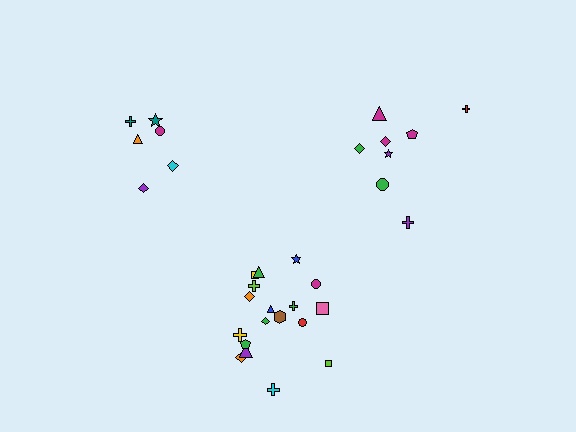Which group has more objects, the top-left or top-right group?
The top-right group.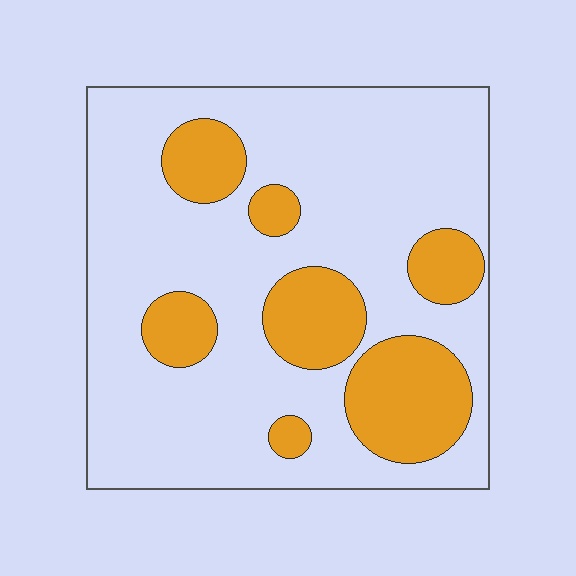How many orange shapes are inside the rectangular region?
7.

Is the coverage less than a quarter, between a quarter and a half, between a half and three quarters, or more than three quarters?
Less than a quarter.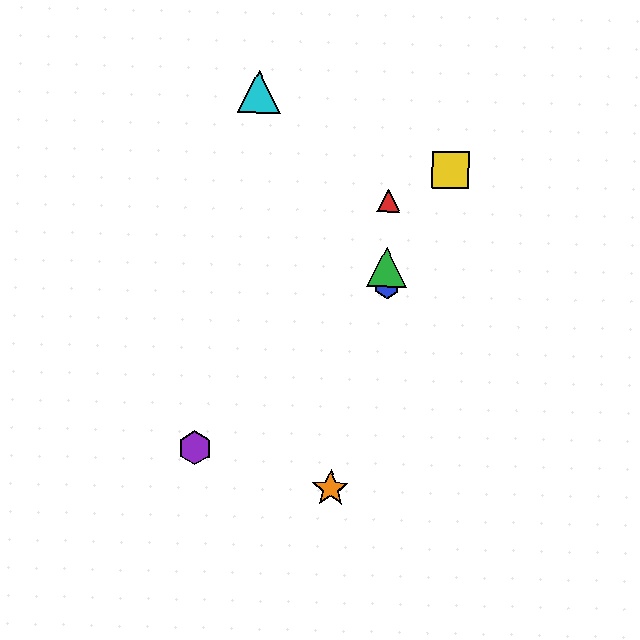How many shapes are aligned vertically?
3 shapes (the red triangle, the blue hexagon, the green triangle) are aligned vertically.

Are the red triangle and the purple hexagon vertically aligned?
No, the red triangle is at x≈388 and the purple hexagon is at x≈195.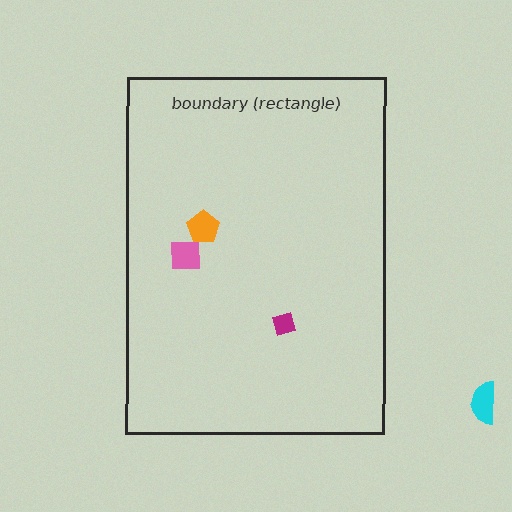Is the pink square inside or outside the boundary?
Inside.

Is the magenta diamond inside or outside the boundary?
Inside.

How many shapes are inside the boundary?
3 inside, 1 outside.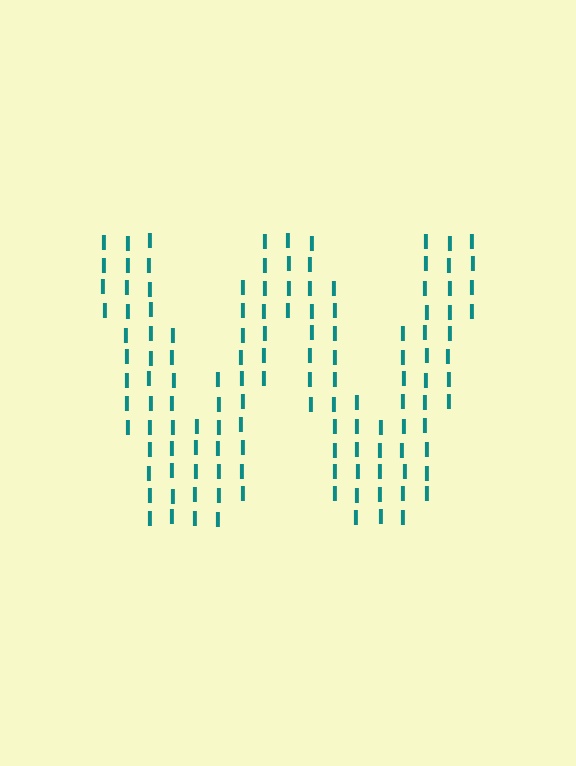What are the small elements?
The small elements are letter I's.